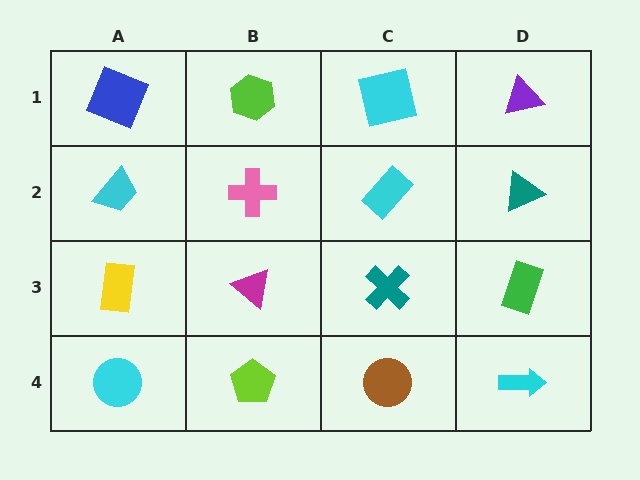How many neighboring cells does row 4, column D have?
2.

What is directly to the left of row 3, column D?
A teal cross.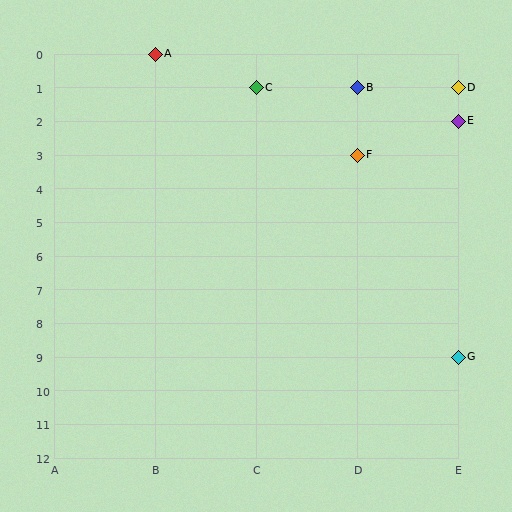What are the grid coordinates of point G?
Point G is at grid coordinates (E, 9).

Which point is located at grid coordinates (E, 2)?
Point E is at (E, 2).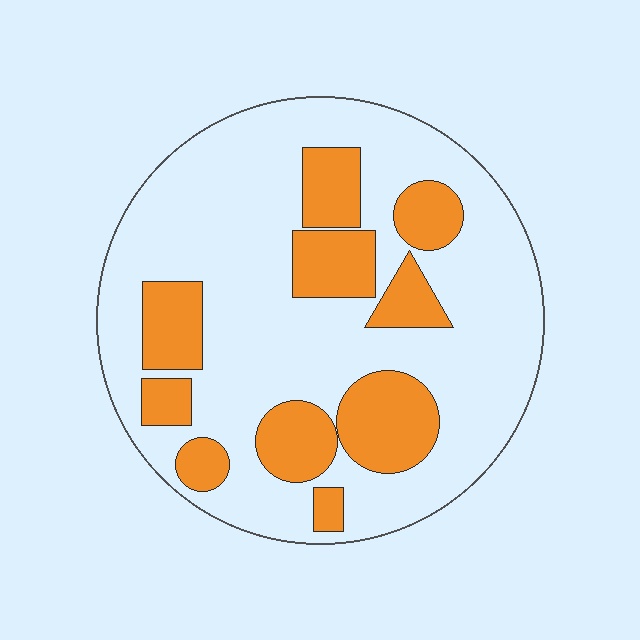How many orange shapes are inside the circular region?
10.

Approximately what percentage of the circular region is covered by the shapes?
Approximately 25%.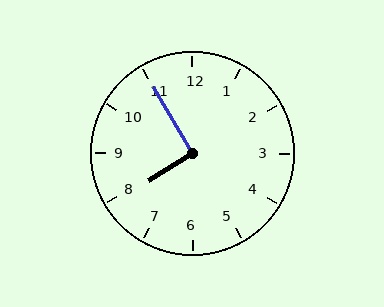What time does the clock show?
7:55.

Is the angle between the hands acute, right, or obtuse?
It is right.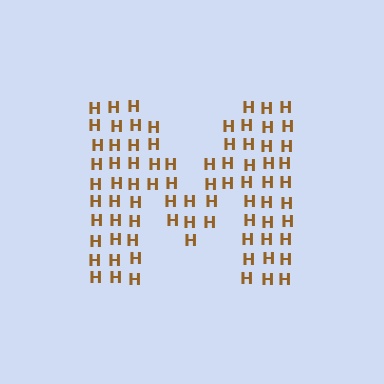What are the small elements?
The small elements are letter H's.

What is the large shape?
The large shape is the letter M.